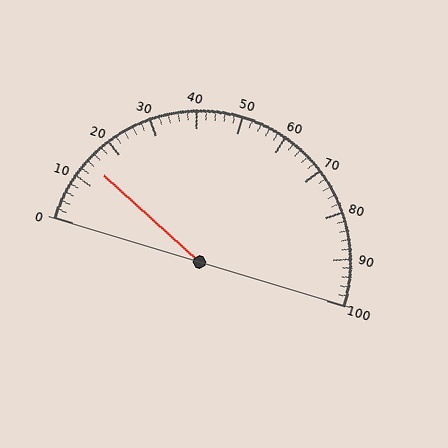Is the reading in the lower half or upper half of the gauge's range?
The reading is in the lower half of the range (0 to 100).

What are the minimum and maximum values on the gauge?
The gauge ranges from 0 to 100.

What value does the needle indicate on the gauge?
The needle indicates approximately 14.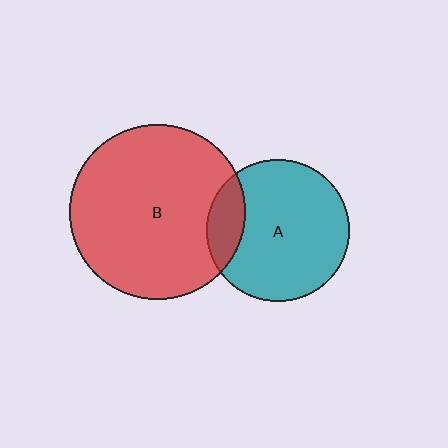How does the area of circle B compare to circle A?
Approximately 1.5 times.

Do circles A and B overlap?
Yes.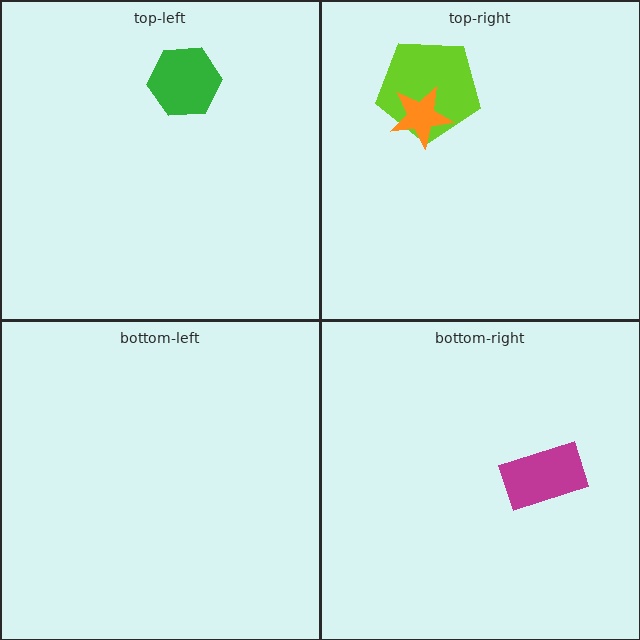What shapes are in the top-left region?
The green hexagon.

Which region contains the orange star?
The top-right region.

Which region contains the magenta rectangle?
The bottom-right region.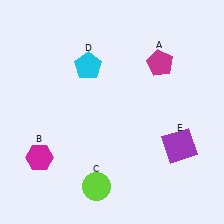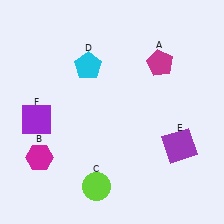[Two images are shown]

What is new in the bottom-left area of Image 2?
A purple square (F) was added in the bottom-left area of Image 2.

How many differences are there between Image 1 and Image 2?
There is 1 difference between the two images.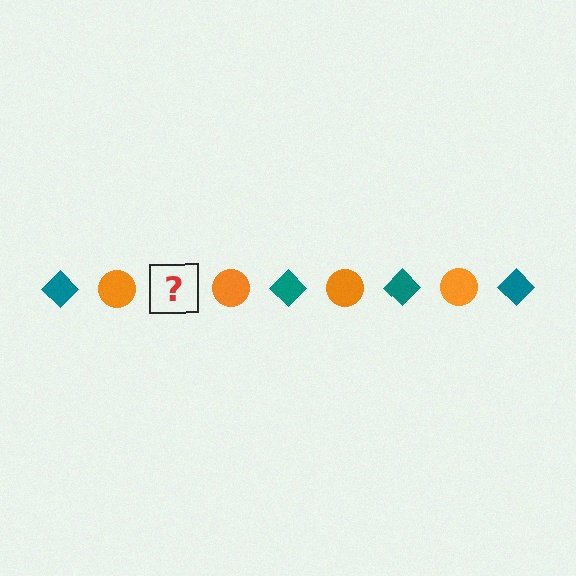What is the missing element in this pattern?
The missing element is a teal diamond.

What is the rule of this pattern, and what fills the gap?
The rule is that the pattern alternates between teal diamond and orange circle. The gap should be filled with a teal diamond.